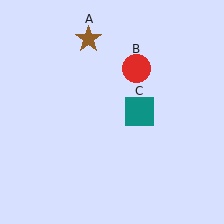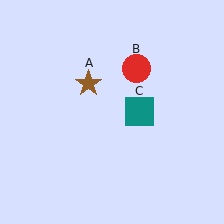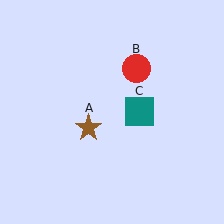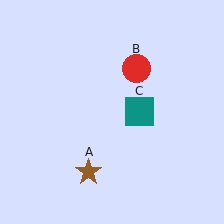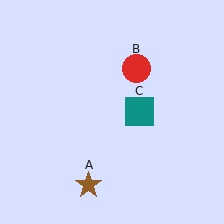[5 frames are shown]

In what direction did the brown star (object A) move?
The brown star (object A) moved down.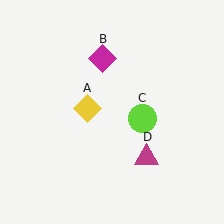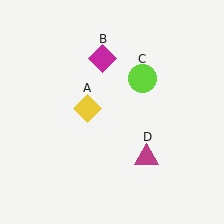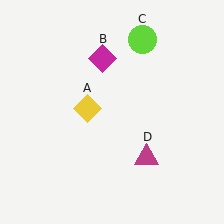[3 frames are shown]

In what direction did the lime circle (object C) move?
The lime circle (object C) moved up.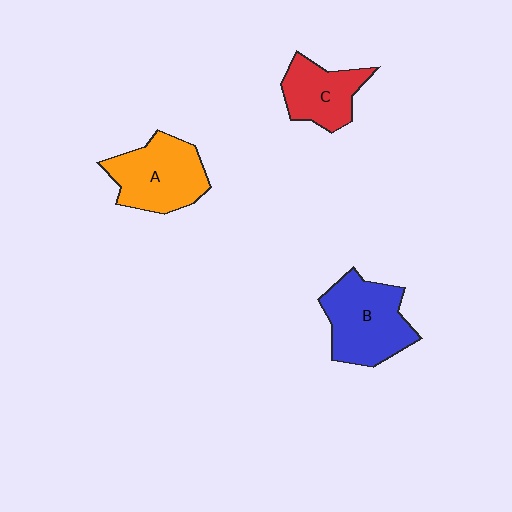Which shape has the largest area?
Shape B (blue).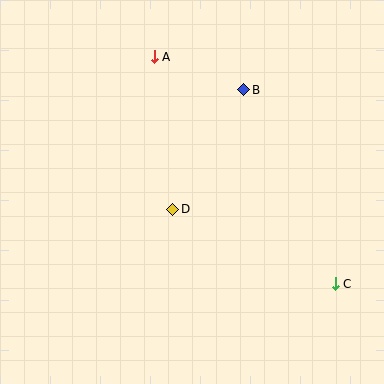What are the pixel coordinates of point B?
Point B is at (244, 90).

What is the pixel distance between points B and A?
The distance between B and A is 95 pixels.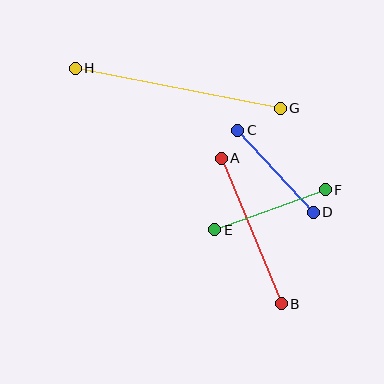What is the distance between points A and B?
The distance is approximately 158 pixels.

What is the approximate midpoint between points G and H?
The midpoint is at approximately (178, 88) pixels.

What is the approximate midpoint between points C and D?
The midpoint is at approximately (276, 171) pixels.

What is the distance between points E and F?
The distance is approximately 118 pixels.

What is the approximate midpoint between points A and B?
The midpoint is at approximately (251, 231) pixels.